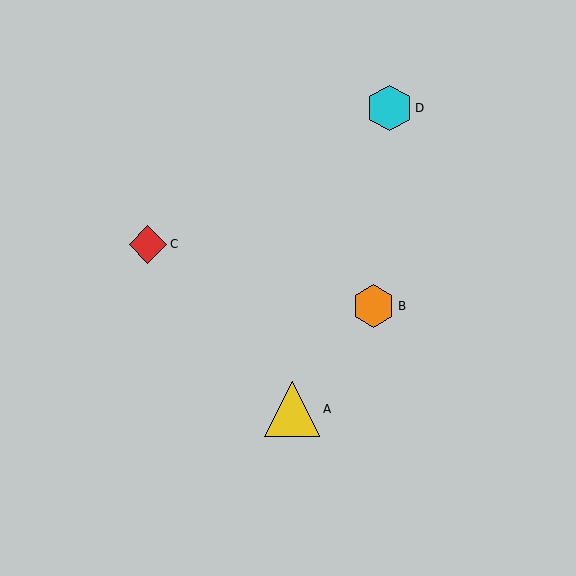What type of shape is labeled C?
Shape C is a red diamond.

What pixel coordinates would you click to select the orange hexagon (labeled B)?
Click at (374, 306) to select the orange hexagon B.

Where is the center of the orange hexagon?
The center of the orange hexagon is at (374, 306).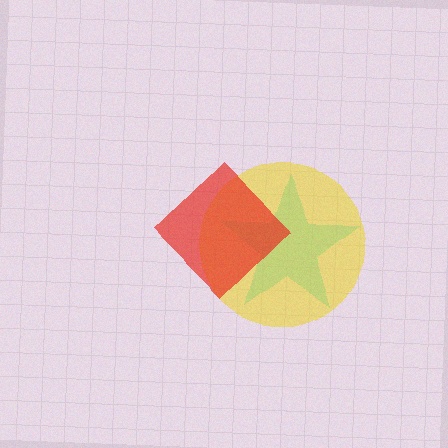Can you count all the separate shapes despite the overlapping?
Yes, there are 3 separate shapes.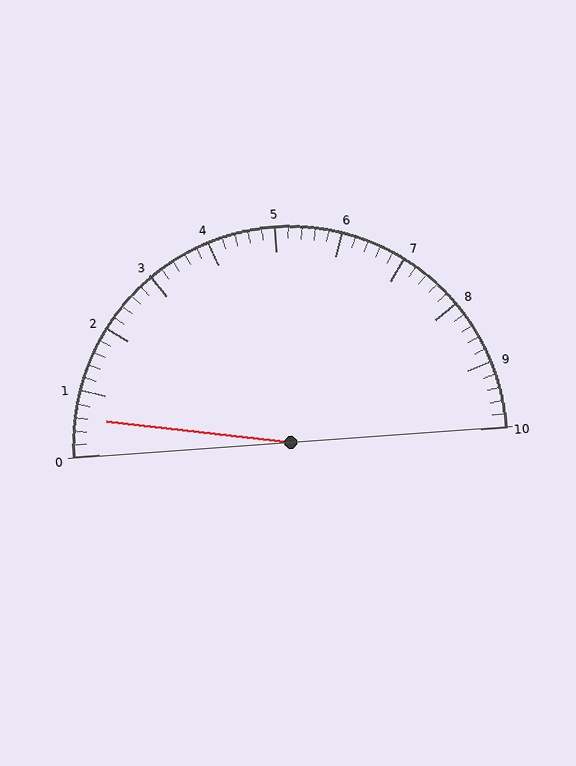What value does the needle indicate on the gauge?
The needle indicates approximately 0.6.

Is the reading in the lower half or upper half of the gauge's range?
The reading is in the lower half of the range (0 to 10).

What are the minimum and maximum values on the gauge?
The gauge ranges from 0 to 10.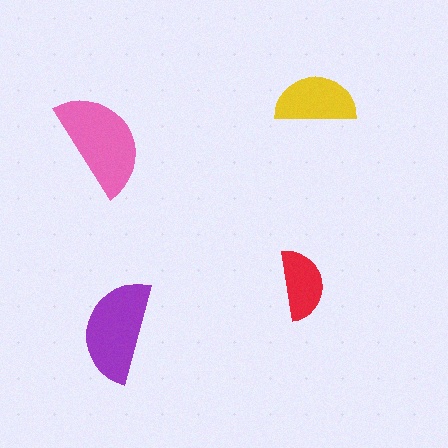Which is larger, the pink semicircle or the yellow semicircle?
The pink one.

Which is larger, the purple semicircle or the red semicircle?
The purple one.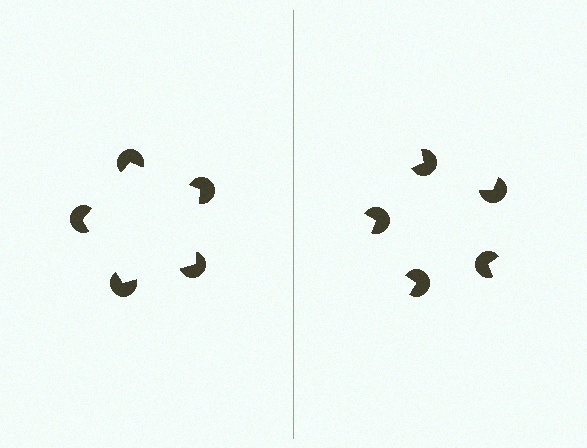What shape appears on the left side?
An illusory pentagon.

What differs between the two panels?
The pac-man discs are positioned identically on both sides; only the wedge orientations differ. On the left they align to a pentagon; on the right they are misaligned.